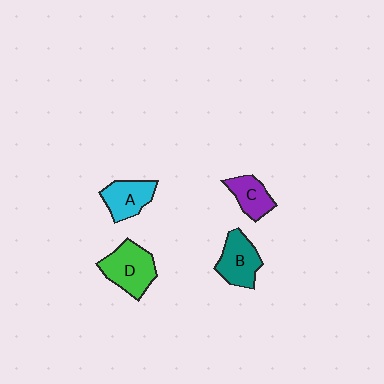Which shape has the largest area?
Shape D (green).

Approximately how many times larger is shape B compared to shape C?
Approximately 1.3 times.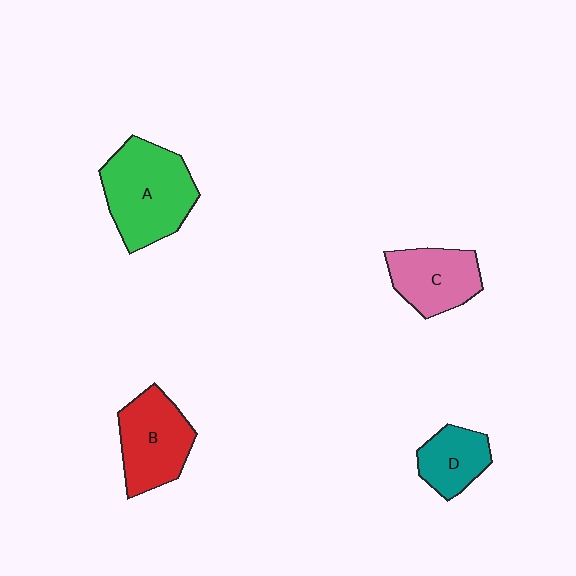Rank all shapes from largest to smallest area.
From largest to smallest: A (green), B (red), C (pink), D (teal).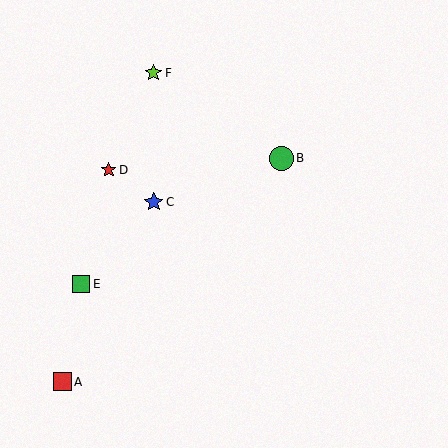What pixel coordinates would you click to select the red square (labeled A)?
Click at (62, 382) to select the red square A.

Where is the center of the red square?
The center of the red square is at (62, 382).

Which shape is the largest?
The green circle (labeled B) is the largest.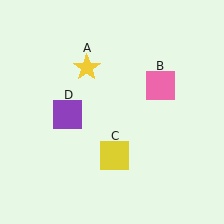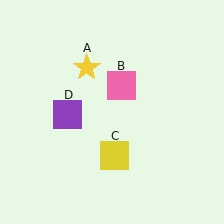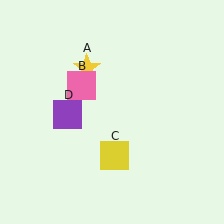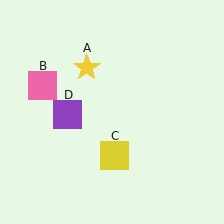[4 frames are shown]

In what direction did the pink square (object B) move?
The pink square (object B) moved left.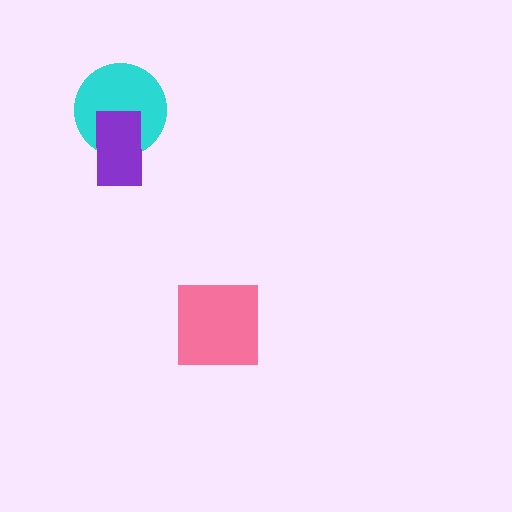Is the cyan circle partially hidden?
Yes, it is partially covered by another shape.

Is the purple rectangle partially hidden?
No, no other shape covers it.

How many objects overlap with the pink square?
0 objects overlap with the pink square.